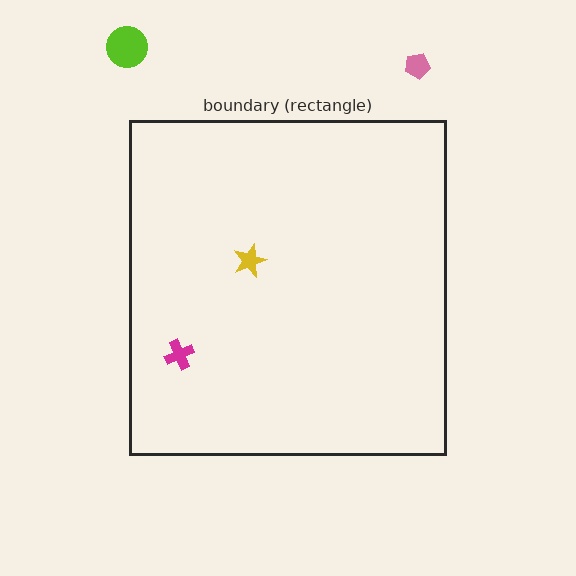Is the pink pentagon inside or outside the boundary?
Outside.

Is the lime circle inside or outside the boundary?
Outside.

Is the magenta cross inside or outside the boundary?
Inside.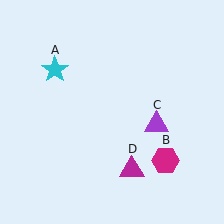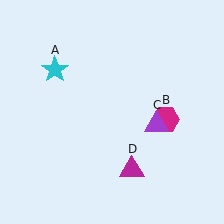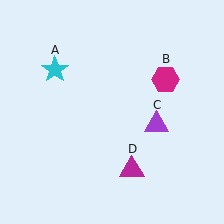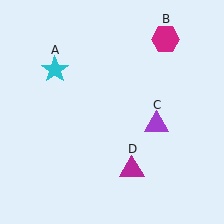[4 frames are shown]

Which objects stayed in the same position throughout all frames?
Cyan star (object A) and purple triangle (object C) and magenta triangle (object D) remained stationary.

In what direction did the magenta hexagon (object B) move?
The magenta hexagon (object B) moved up.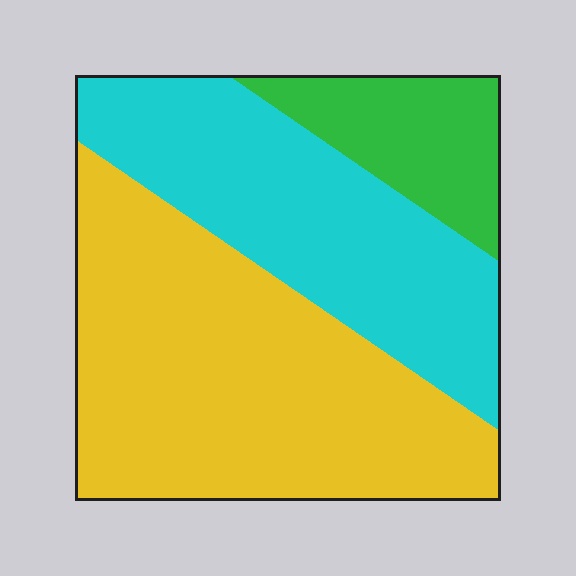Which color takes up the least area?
Green, at roughly 15%.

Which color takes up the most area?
Yellow, at roughly 50%.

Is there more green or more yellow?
Yellow.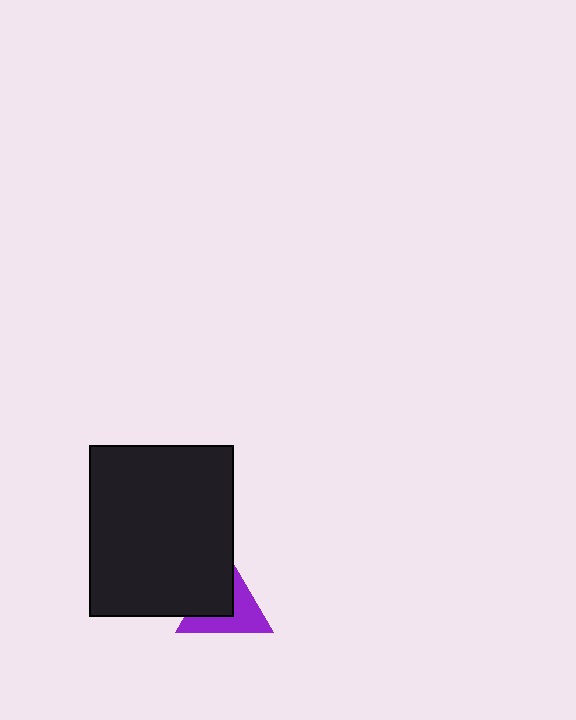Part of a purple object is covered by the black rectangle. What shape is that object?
It is a triangle.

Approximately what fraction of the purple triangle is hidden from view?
Roughly 46% of the purple triangle is hidden behind the black rectangle.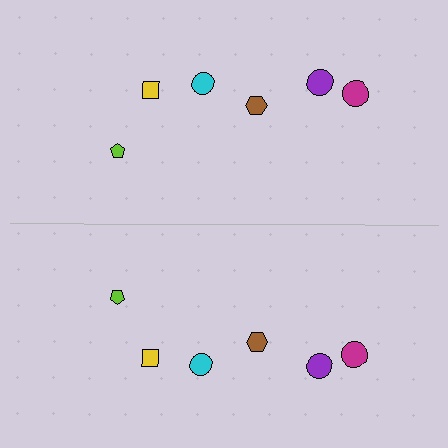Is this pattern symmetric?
Yes, this pattern has bilateral (reflection) symmetry.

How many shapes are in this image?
There are 12 shapes in this image.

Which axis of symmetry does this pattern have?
The pattern has a horizontal axis of symmetry running through the center of the image.